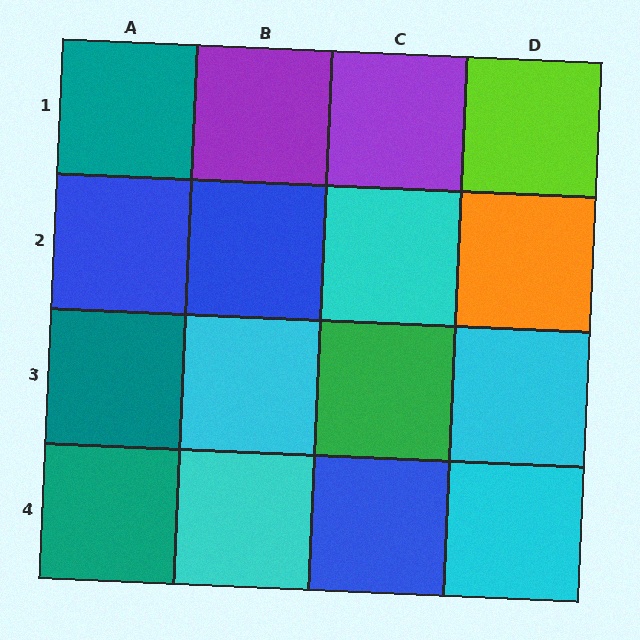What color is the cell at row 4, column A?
Teal.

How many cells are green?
1 cell is green.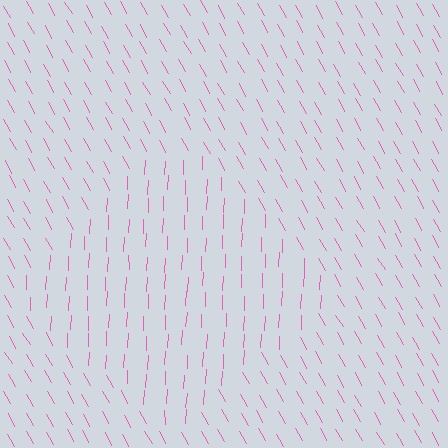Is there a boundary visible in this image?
Yes, there is a texture boundary formed by a change in line orientation.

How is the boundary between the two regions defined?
The boundary is defined purely by a change in line orientation (approximately 32 degrees difference). All lines are the same color and thickness.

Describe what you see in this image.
The image is filled with small pink line segments. A diamond region in the image has lines oriented differently from the surrounding lines, creating a visible texture boundary.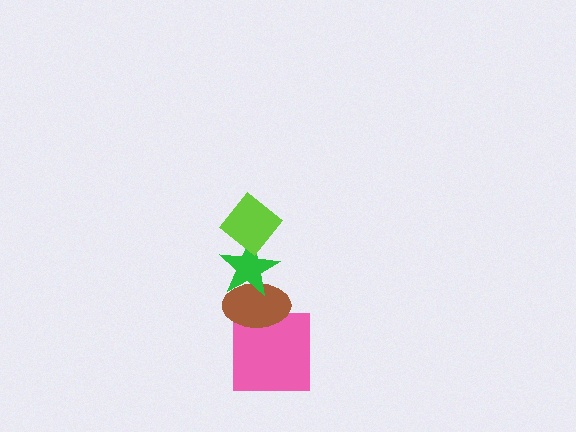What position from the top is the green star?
The green star is 2nd from the top.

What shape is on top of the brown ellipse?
The green star is on top of the brown ellipse.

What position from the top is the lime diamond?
The lime diamond is 1st from the top.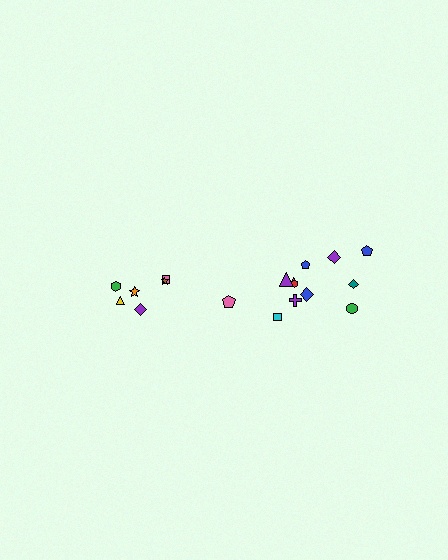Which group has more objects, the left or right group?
The right group.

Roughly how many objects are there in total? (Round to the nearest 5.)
Roughly 20 objects in total.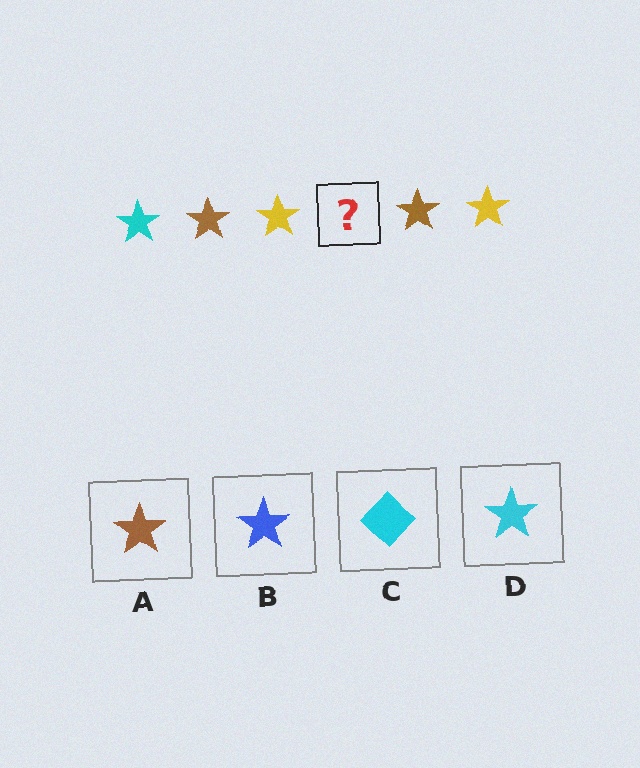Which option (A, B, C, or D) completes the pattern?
D.